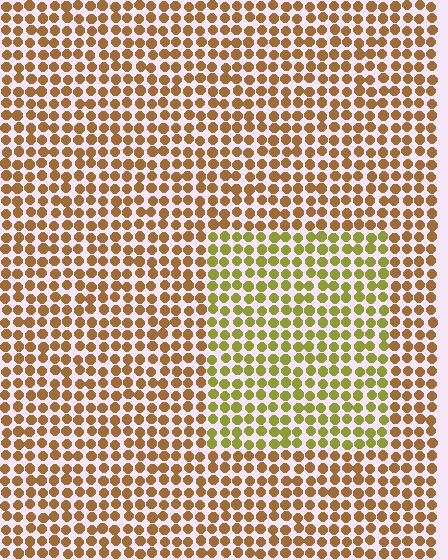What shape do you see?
I see a rectangle.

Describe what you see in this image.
The image is filled with small brown elements in a uniform arrangement. A rectangle-shaped region is visible where the elements are tinted to a slightly different hue, forming a subtle color boundary.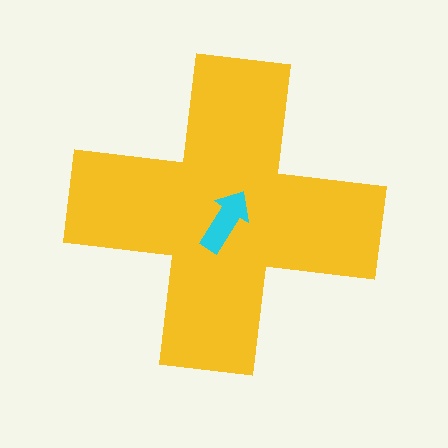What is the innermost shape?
The cyan arrow.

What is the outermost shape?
The yellow cross.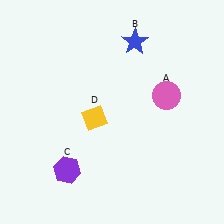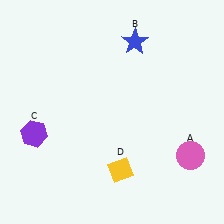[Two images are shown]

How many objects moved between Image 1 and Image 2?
3 objects moved between the two images.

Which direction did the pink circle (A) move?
The pink circle (A) moved down.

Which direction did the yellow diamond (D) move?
The yellow diamond (D) moved down.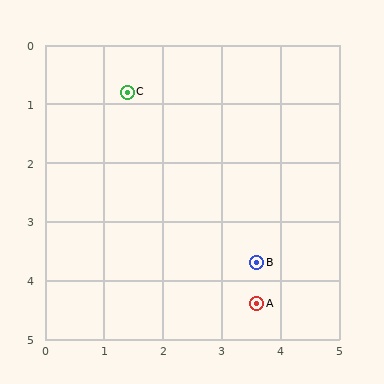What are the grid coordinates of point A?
Point A is at approximately (3.6, 4.4).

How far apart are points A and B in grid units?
Points A and B are about 0.7 grid units apart.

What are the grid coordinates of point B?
Point B is at approximately (3.6, 3.7).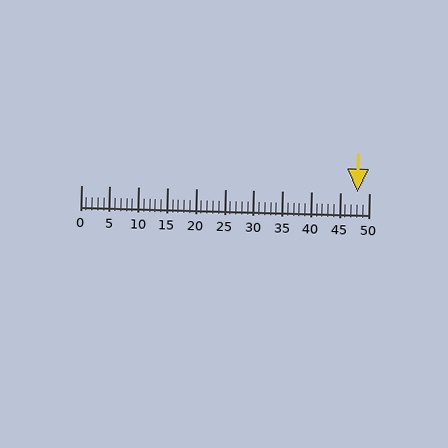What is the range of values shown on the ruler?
The ruler shows values from 0 to 50.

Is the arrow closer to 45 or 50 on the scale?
The arrow is closer to 50.